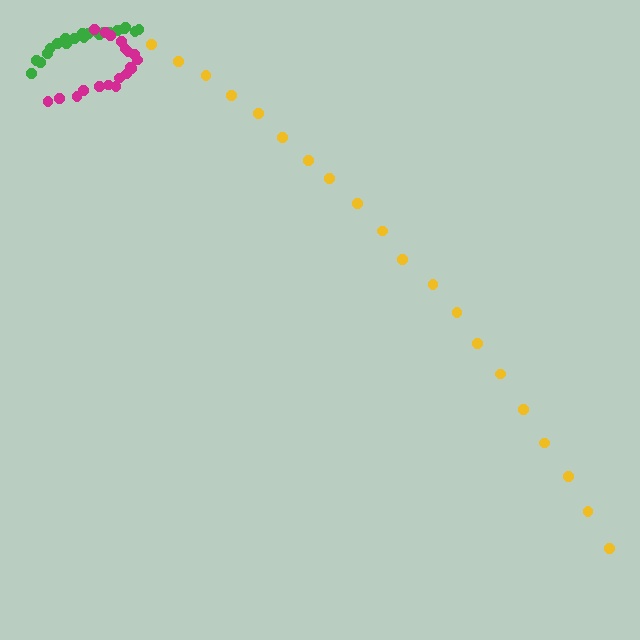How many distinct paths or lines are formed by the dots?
There are 3 distinct paths.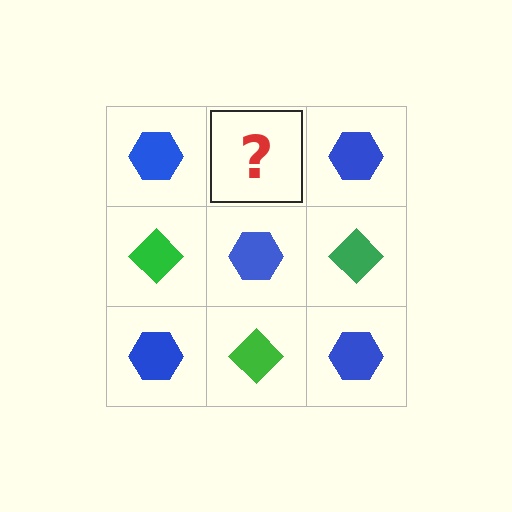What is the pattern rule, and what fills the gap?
The rule is that it alternates blue hexagon and green diamond in a checkerboard pattern. The gap should be filled with a green diamond.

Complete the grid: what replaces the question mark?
The question mark should be replaced with a green diamond.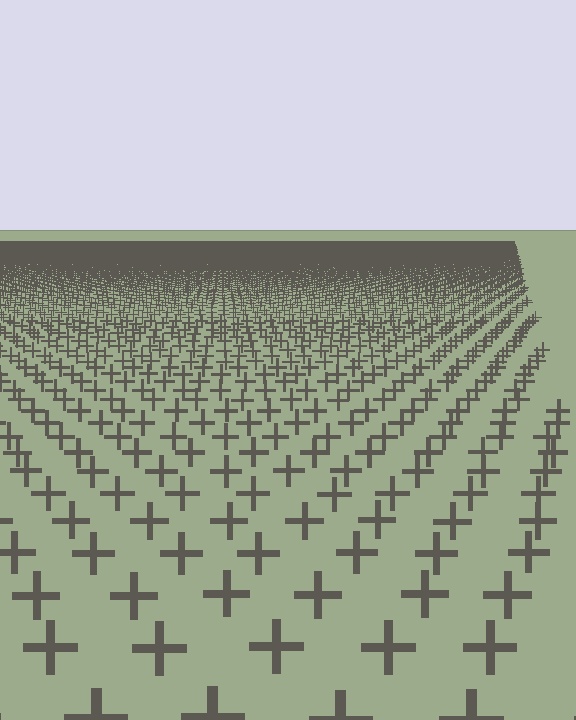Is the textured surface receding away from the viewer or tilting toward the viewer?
The surface is receding away from the viewer. Texture elements get smaller and denser toward the top.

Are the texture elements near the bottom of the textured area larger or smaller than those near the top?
Larger. Near the bottom, elements are closer to the viewer and appear at a bigger on-screen size.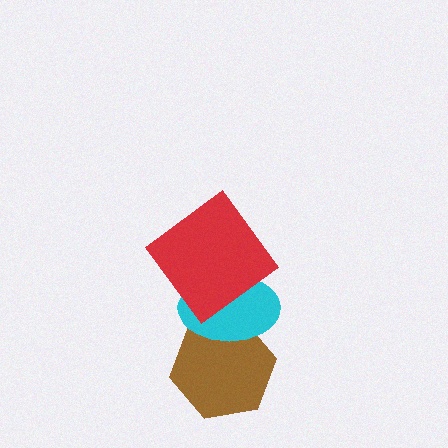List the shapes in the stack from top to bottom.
From top to bottom: the red diamond, the cyan ellipse, the brown hexagon.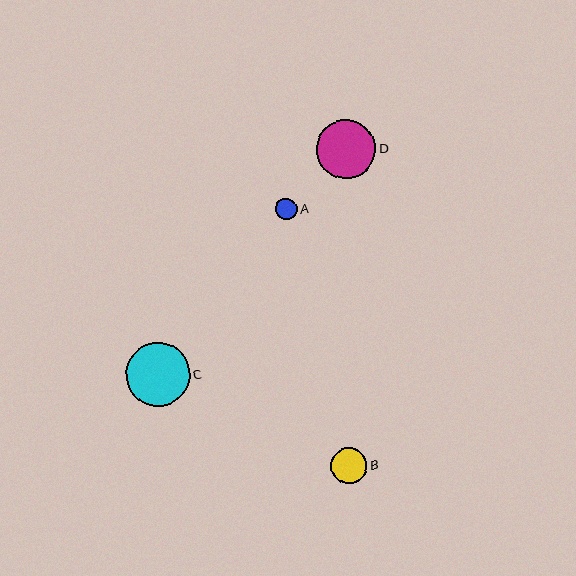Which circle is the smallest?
Circle A is the smallest with a size of approximately 22 pixels.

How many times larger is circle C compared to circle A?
Circle C is approximately 2.9 times the size of circle A.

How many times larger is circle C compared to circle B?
Circle C is approximately 1.7 times the size of circle B.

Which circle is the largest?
Circle C is the largest with a size of approximately 63 pixels.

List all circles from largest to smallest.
From largest to smallest: C, D, B, A.